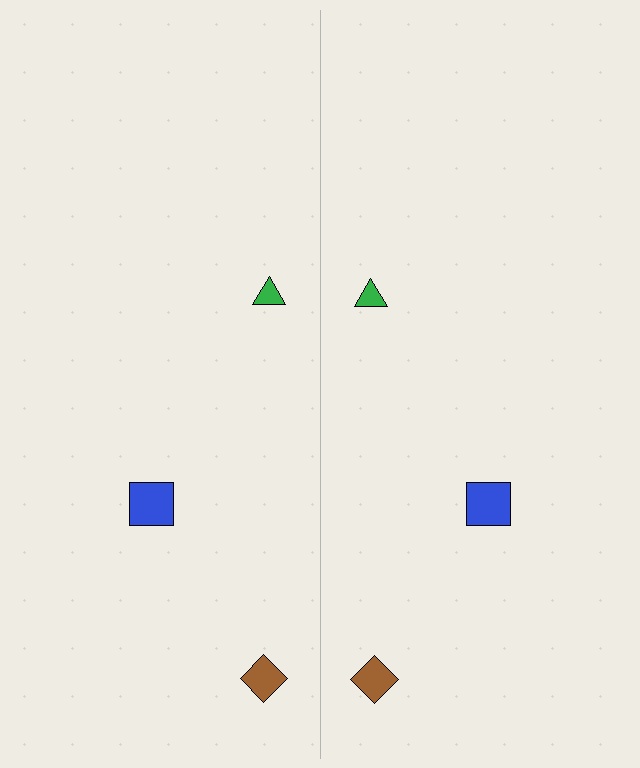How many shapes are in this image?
There are 6 shapes in this image.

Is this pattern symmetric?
Yes, this pattern has bilateral (reflection) symmetry.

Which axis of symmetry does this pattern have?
The pattern has a vertical axis of symmetry running through the center of the image.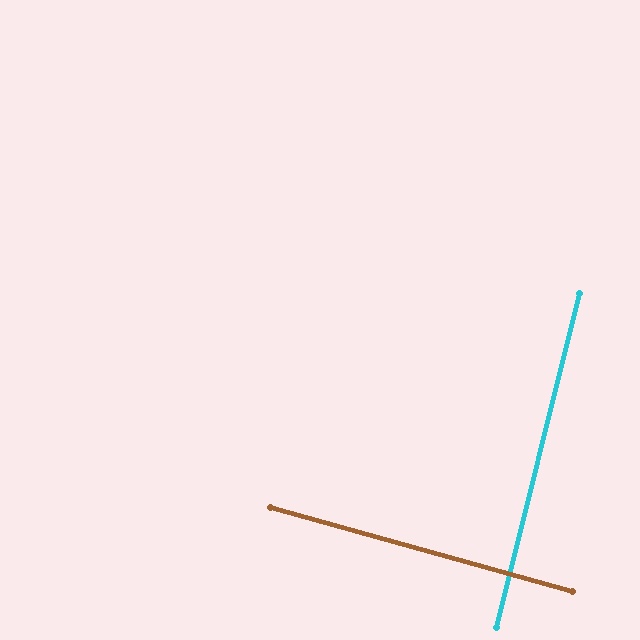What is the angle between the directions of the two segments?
Approximately 88 degrees.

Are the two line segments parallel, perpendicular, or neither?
Perpendicular — they meet at approximately 88°.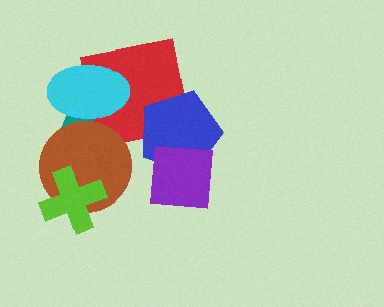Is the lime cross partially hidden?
No, no other shape covers it.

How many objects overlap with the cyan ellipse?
3 objects overlap with the cyan ellipse.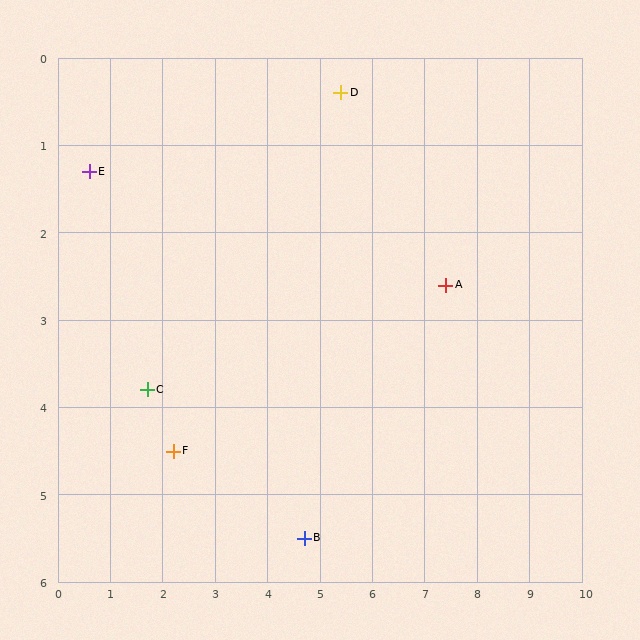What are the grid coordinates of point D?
Point D is at approximately (5.4, 0.4).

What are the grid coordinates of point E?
Point E is at approximately (0.6, 1.3).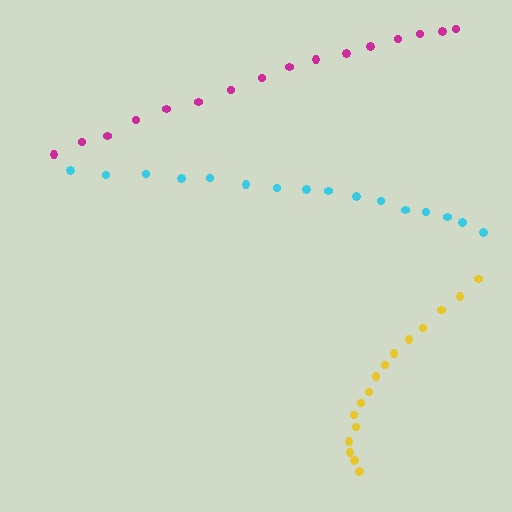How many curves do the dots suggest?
There are 3 distinct paths.